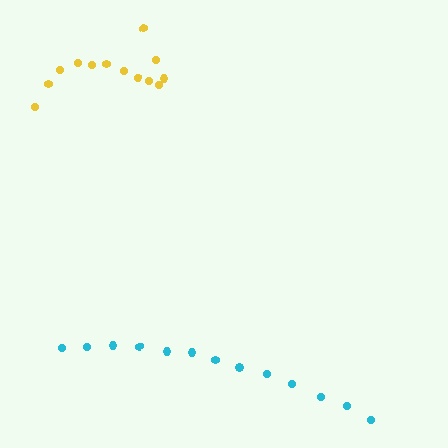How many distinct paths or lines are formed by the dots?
There are 2 distinct paths.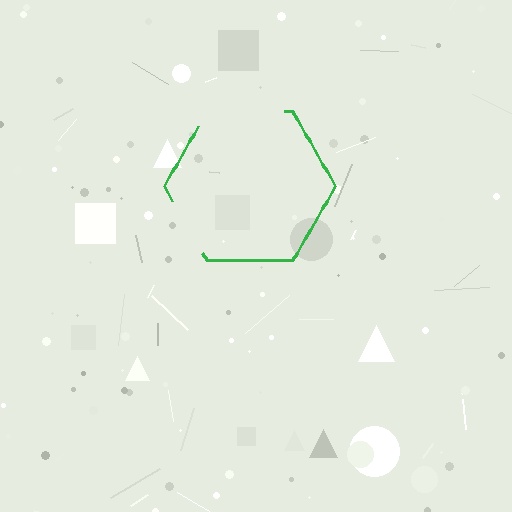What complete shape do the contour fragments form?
The contour fragments form a hexagon.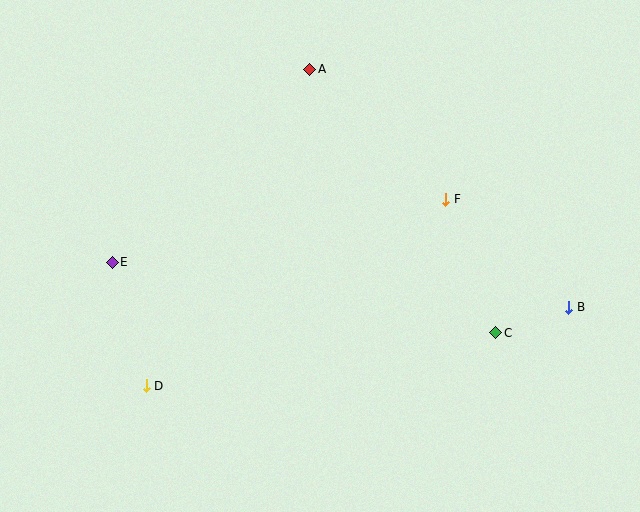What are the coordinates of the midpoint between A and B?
The midpoint between A and B is at (439, 188).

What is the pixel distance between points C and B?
The distance between C and B is 77 pixels.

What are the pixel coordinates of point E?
Point E is at (112, 262).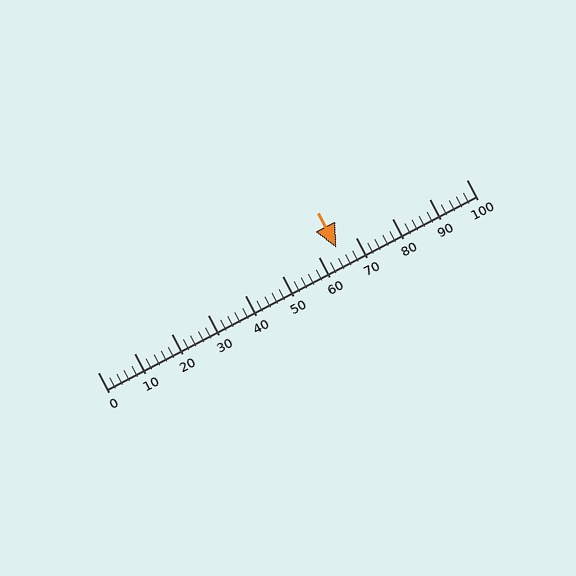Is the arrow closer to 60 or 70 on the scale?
The arrow is closer to 60.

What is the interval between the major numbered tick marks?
The major tick marks are spaced 10 units apart.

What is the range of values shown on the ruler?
The ruler shows values from 0 to 100.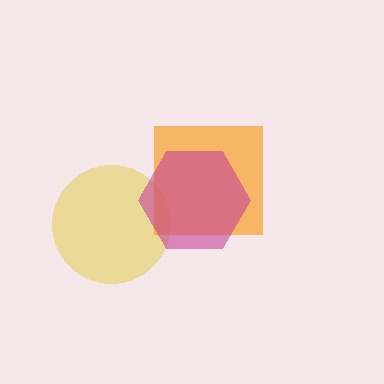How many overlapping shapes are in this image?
There are 3 overlapping shapes in the image.